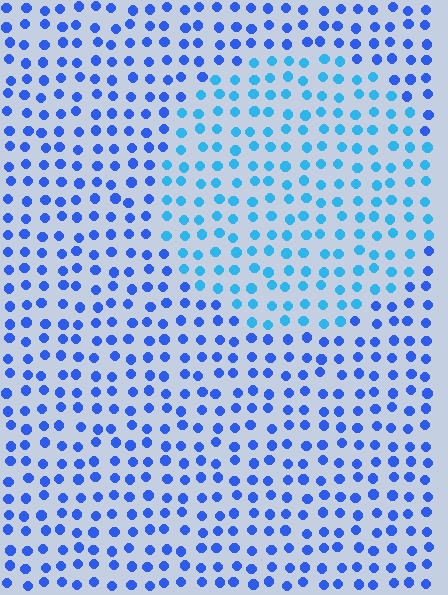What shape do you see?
I see a circle.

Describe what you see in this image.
The image is filled with small blue elements in a uniform arrangement. A circle-shaped region is visible where the elements are tinted to a slightly different hue, forming a subtle color boundary.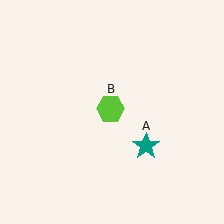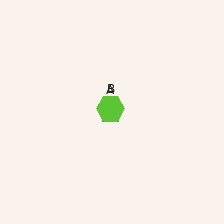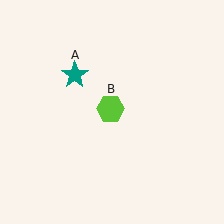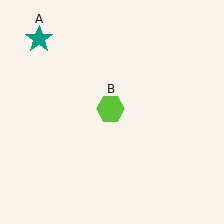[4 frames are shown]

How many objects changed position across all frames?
1 object changed position: teal star (object A).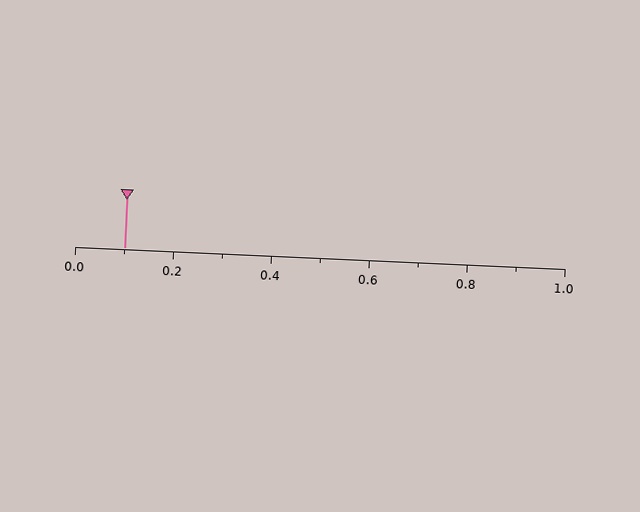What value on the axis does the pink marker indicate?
The marker indicates approximately 0.1.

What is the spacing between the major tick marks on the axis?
The major ticks are spaced 0.2 apart.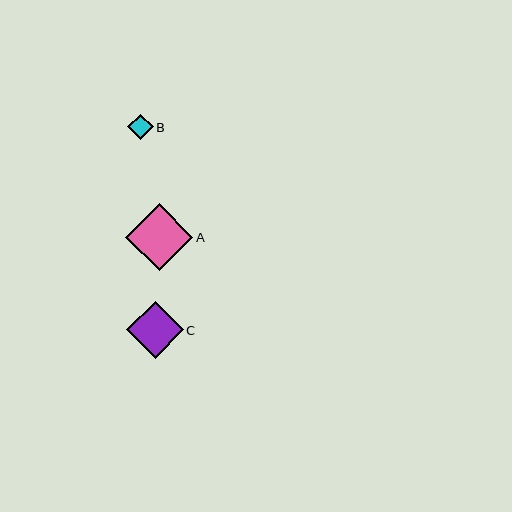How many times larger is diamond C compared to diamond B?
Diamond C is approximately 2.2 times the size of diamond B.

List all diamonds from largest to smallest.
From largest to smallest: A, C, B.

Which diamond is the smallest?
Diamond B is the smallest with a size of approximately 26 pixels.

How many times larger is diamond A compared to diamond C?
Diamond A is approximately 1.2 times the size of diamond C.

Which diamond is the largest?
Diamond A is the largest with a size of approximately 67 pixels.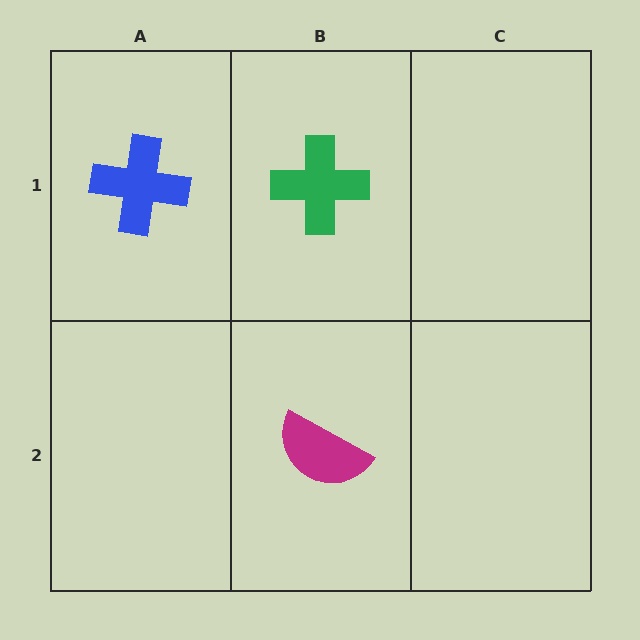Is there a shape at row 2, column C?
No, that cell is empty.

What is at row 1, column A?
A blue cross.